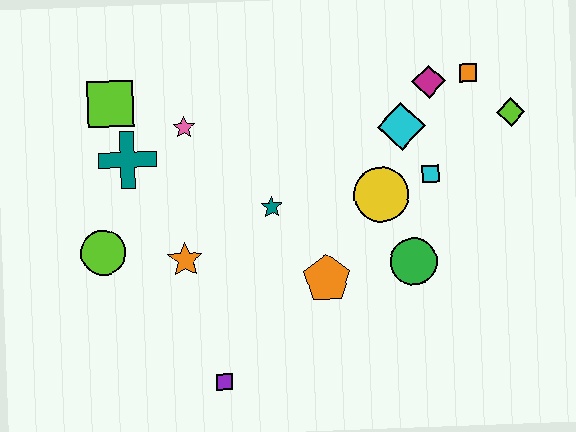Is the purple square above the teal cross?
No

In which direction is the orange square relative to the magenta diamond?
The orange square is to the right of the magenta diamond.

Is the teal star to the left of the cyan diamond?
Yes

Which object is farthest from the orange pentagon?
The lime square is farthest from the orange pentagon.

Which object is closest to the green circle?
The yellow circle is closest to the green circle.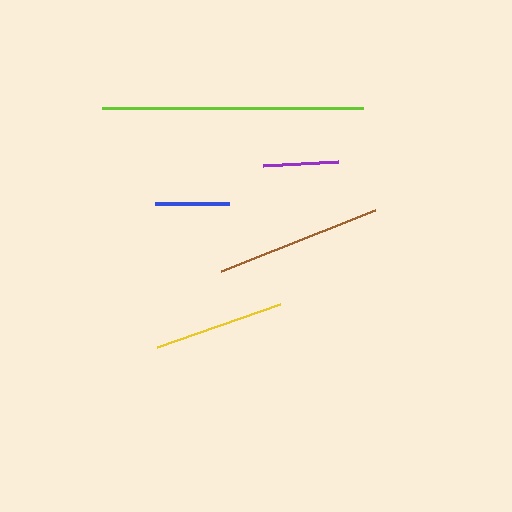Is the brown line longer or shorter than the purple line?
The brown line is longer than the purple line.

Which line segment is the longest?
The lime line is the longest at approximately 261 pixels.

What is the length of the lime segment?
The lime segment is approximately 261 pixels long.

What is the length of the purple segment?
The purple segment is approximately 75 pixels long.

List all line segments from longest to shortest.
From longest to shortest: lime, brown, yellow, purple, blue.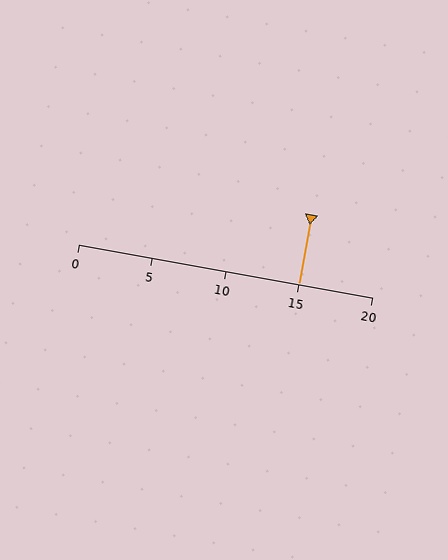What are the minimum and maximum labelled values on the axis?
The axis runs from 0 to 20.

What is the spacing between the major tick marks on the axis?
The major ticks are spaced 5 apart.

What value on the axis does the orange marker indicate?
The marker indicates approximately 15.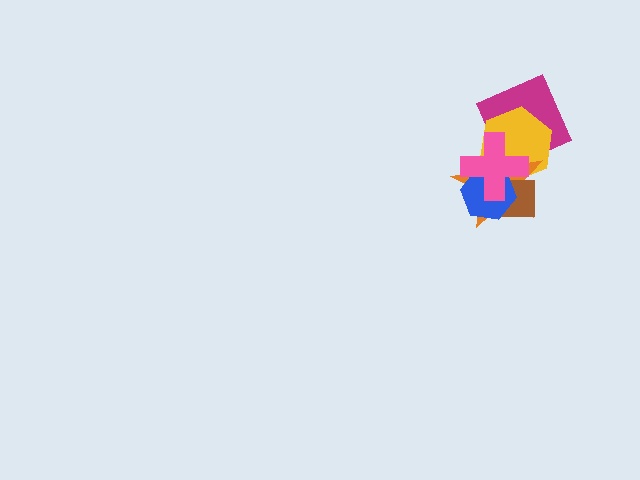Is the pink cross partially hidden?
No, no other shape covers it.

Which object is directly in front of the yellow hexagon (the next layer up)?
The orange star is directly in front of the yellow hexagon.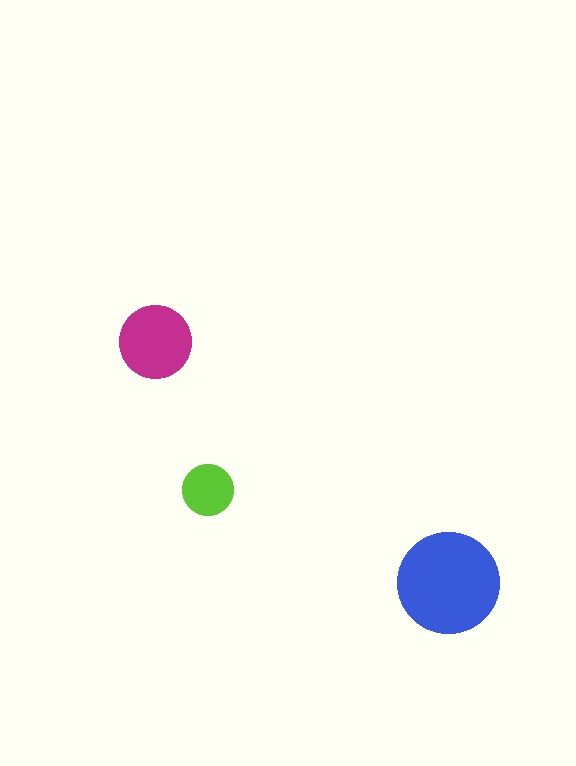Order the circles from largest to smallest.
the blue one, the magenta one, the lime one.